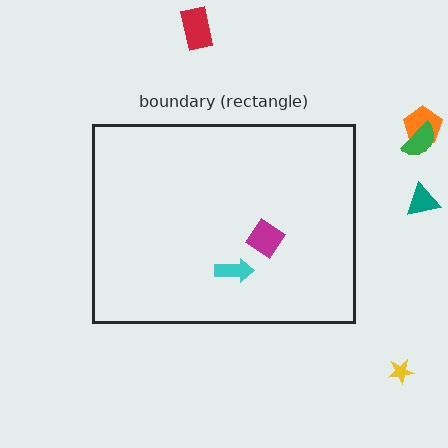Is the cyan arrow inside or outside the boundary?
Inside.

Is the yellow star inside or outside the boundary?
Outside.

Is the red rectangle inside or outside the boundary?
Outside.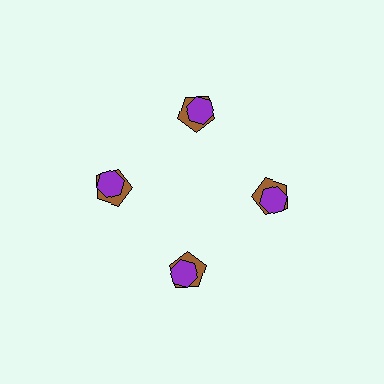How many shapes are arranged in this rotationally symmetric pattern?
There are 8 shapes, arranged in 4 groups of 2.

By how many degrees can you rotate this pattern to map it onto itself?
The pattern maps onto itself every 90 degrees of rotation.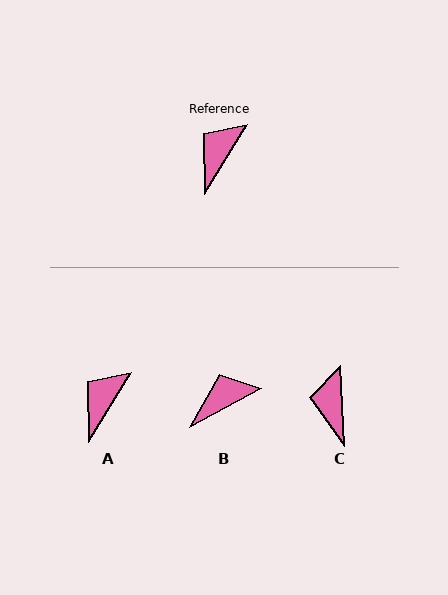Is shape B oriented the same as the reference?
No, it is off by about 30 degrees.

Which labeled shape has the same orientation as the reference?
A.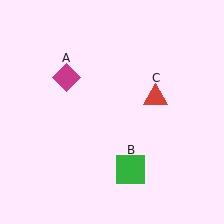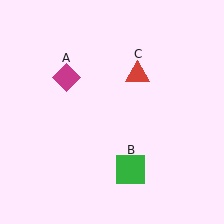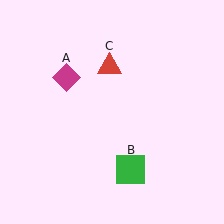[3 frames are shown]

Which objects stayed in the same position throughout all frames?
Magenta diamond (object A) and green square (object B) remained stationary.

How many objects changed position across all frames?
1 object changed position: red triangle (object C).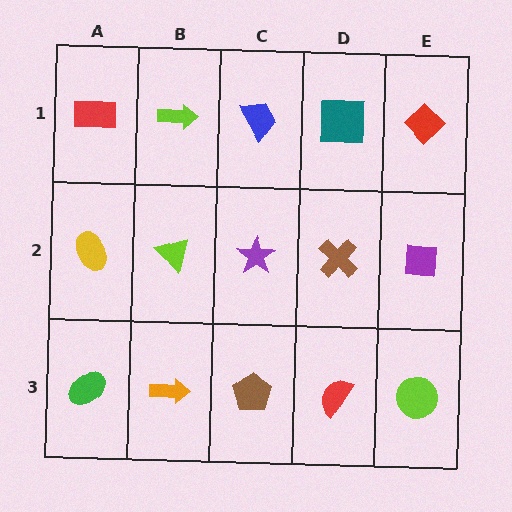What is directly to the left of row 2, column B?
A yellow ellipse.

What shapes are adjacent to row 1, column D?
A brown cross (row 2, column D), a blue trapezoid (row 1, column C), a red diamond (row 1, column E).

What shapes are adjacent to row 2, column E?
A red diamond (row 1, column E), a lime circle (row 3, column E), a brown cross (row 2, column D).